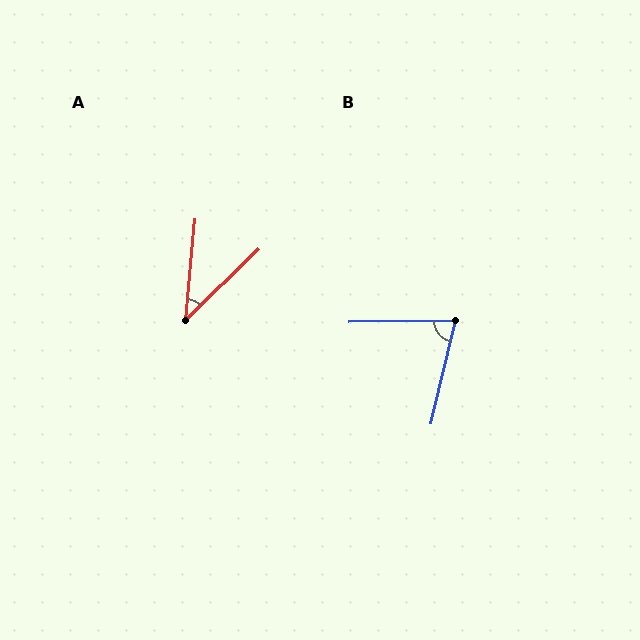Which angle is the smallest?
A, at approximately 40 degrees.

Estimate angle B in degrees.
Approximately 76 degrees.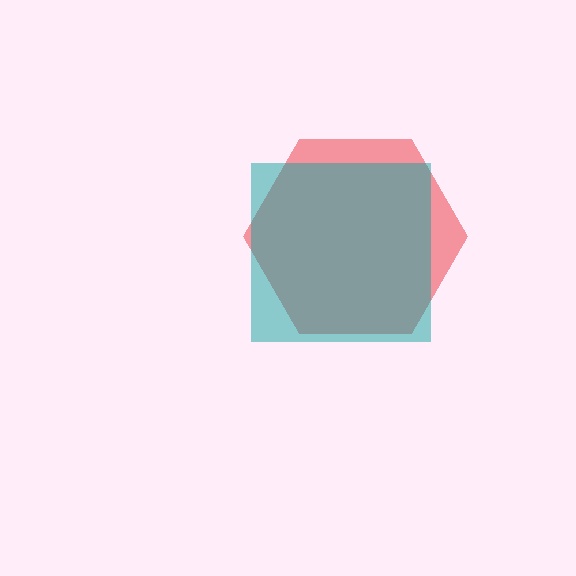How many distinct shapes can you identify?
There are 2 distinct shapes: a red hexagon, a teal square.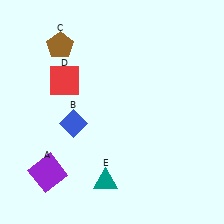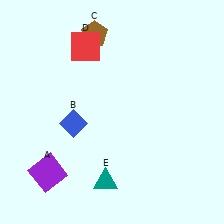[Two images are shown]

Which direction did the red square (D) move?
The red square (D) moved up.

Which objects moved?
The objects that moved are: the brown pentagon (C), the red square (D).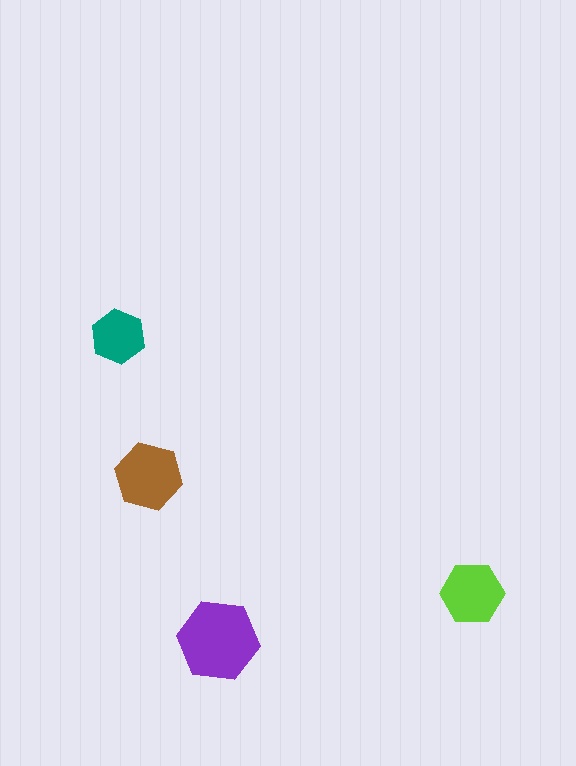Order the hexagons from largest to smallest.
the purple one, the brown one, the lime one, the teal one.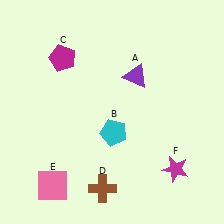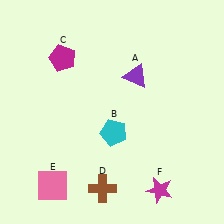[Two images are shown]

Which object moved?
The magenta star (F) moved down.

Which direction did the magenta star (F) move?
The magenta star (F) moved down.